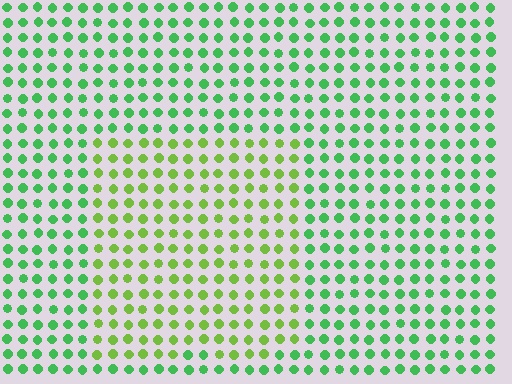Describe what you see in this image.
The image is filled with small green elements in a uniform arrangement. A rectangle-shaped region is visible where the elements are tinted to a slightly different hue, forming a subtle color boundary.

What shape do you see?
I see a rectangle.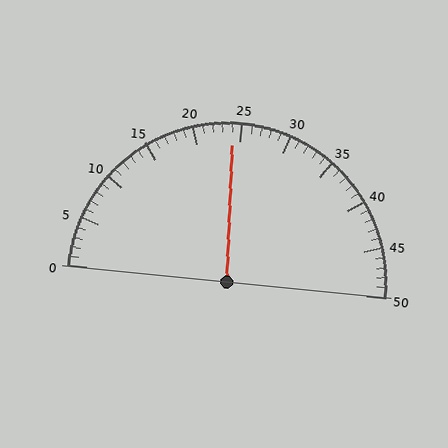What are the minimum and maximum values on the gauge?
The gauge ranges from 0 to 50.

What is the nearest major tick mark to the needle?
The nearest major tick mark is 25.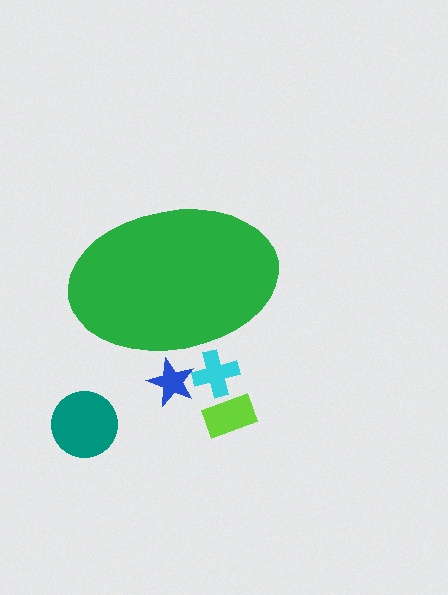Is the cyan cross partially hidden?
Yes, the cyan cross is partially hidden behind the green ellipse.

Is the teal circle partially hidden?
No, the teal circle is fully visible.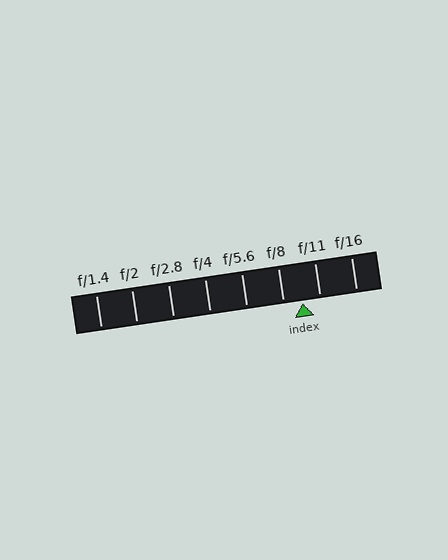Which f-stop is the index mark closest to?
The index mark is closest to f/11.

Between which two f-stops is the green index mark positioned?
The index mark is between f/8 and f/11.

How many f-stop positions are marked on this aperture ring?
There are 8 f-stop positions marked.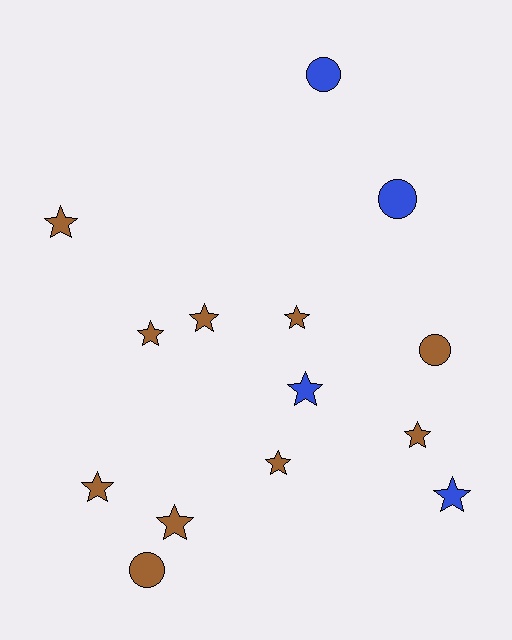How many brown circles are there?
There are 2 brown circles.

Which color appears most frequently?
Brown, with 10 objects.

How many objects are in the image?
There are 14 objects.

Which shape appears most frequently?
Star, with 10 objects.